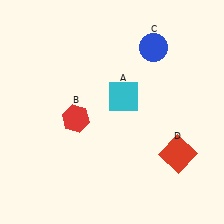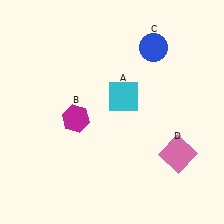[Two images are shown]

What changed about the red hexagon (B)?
In Image 1, B is red. In Image 2, it changed to magenta.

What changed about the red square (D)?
In Image 1, D is red. In Image 2, it changed to pink.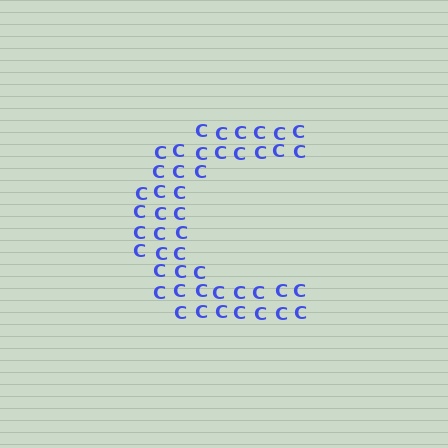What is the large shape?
The large shape is the letter C.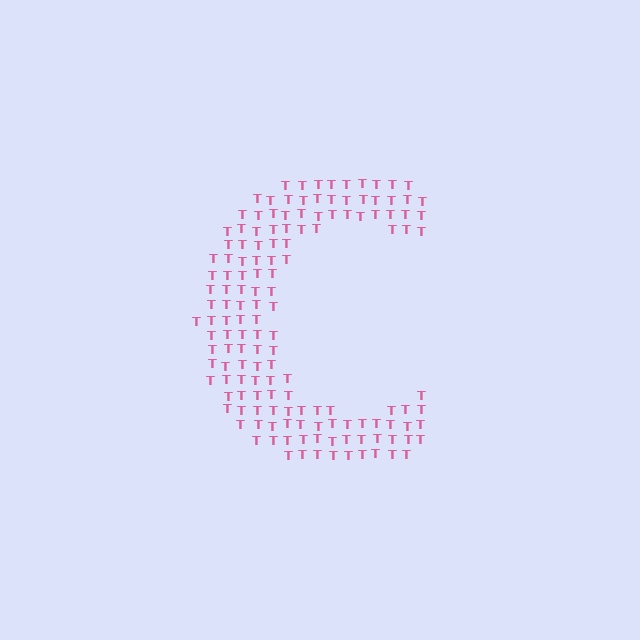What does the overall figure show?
The overall figure shows the letter C.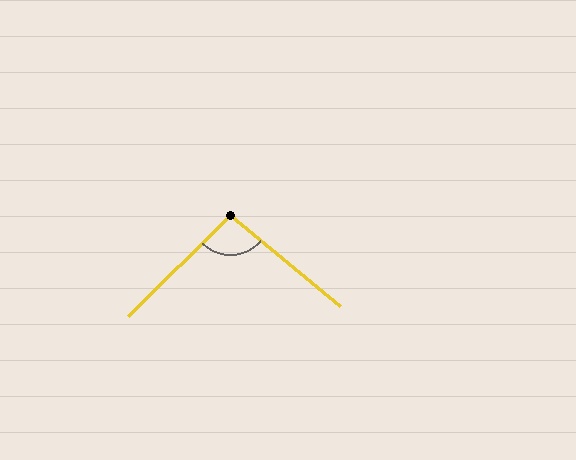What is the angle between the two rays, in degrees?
Approximately 95 degrees.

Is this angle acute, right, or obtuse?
It is obtuse.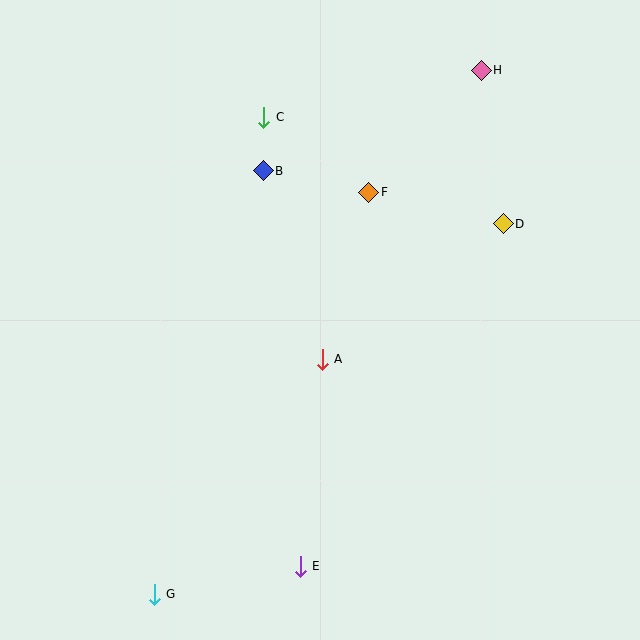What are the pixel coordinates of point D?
Point D is at (503, 224).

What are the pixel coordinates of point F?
Point F is at (369, 192).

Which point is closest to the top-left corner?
Point C is closest to the top-left corner.